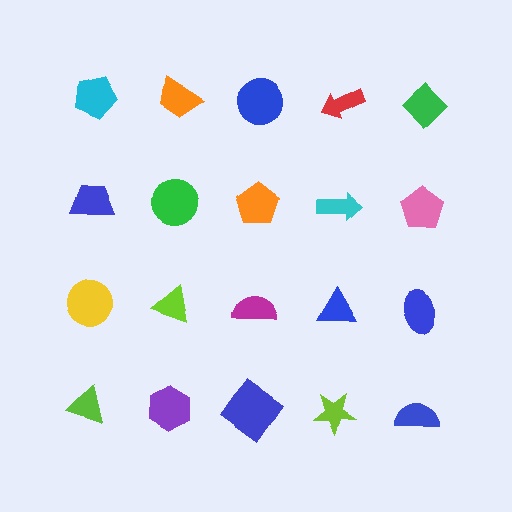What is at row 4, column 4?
A lime star.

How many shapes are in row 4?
5 shapes.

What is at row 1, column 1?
A cyan pentagon.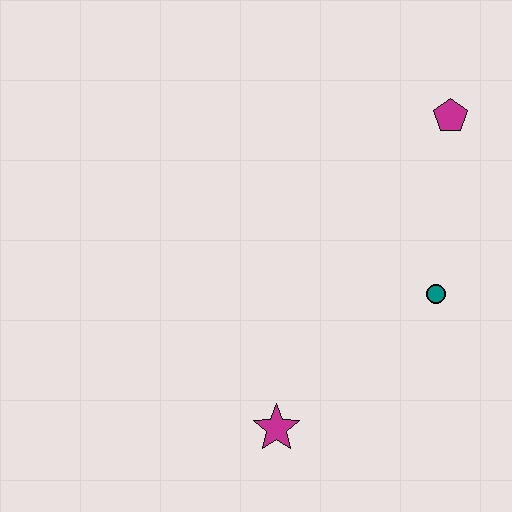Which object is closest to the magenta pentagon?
The teal circle is closest to the magenta pentagon.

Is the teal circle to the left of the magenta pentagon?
Yes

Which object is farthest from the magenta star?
The magenta pentagon is farthest from the magenta star.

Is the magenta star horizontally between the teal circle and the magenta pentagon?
No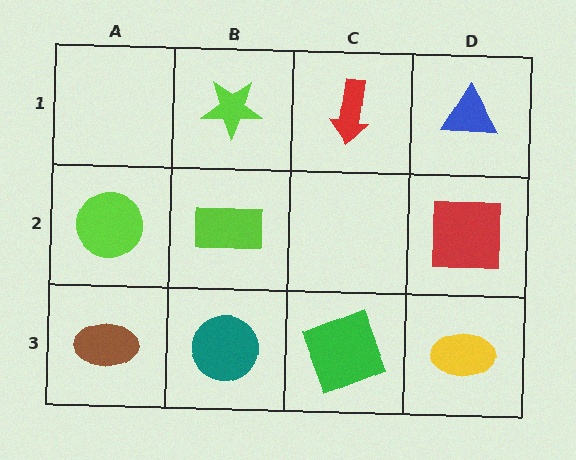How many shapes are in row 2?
3 shapes.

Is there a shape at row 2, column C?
No, that cell is empty.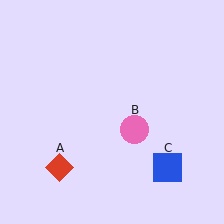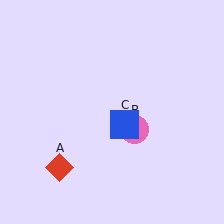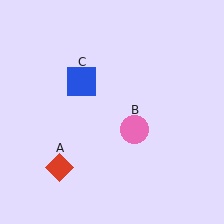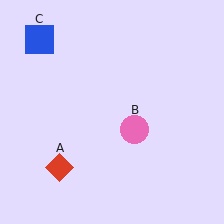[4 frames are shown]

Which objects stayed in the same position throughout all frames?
Red diamond (object A) and pink circle (object B) remained stationary.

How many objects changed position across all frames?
1 object changed position: blue square (object C).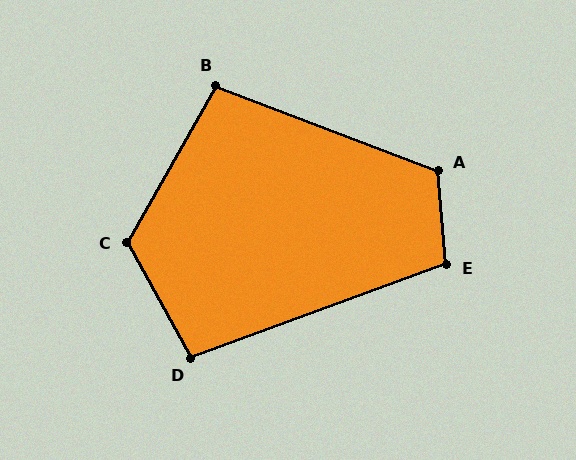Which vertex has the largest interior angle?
C, at approximately 122 degrees.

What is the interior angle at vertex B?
Approximately 99 degrees (obtuse).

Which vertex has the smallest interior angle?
D, at approximately 98 degrees.